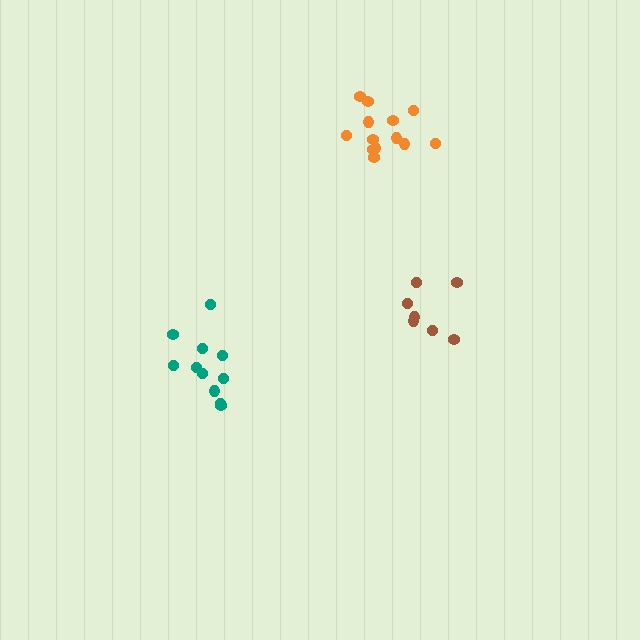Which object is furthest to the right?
The brown cluster is rightmost.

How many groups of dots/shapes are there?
There are 3 groups.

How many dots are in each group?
Group 1: 13 dots, Group 2: 7 dots, Group 3: 11 dots (31 total).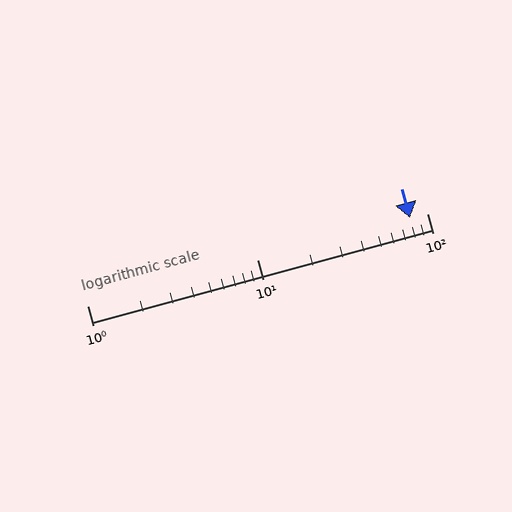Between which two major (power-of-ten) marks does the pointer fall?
The pointer is between 10 and 100.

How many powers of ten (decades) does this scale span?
The scale spans 2 decades, from 1 to 100.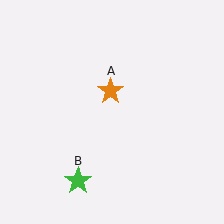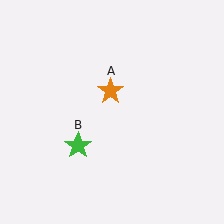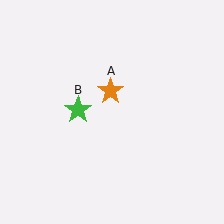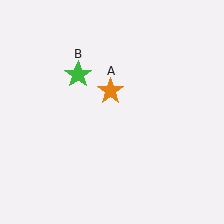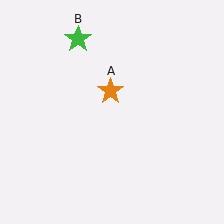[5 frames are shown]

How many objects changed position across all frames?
1 object changed position: green star (object B).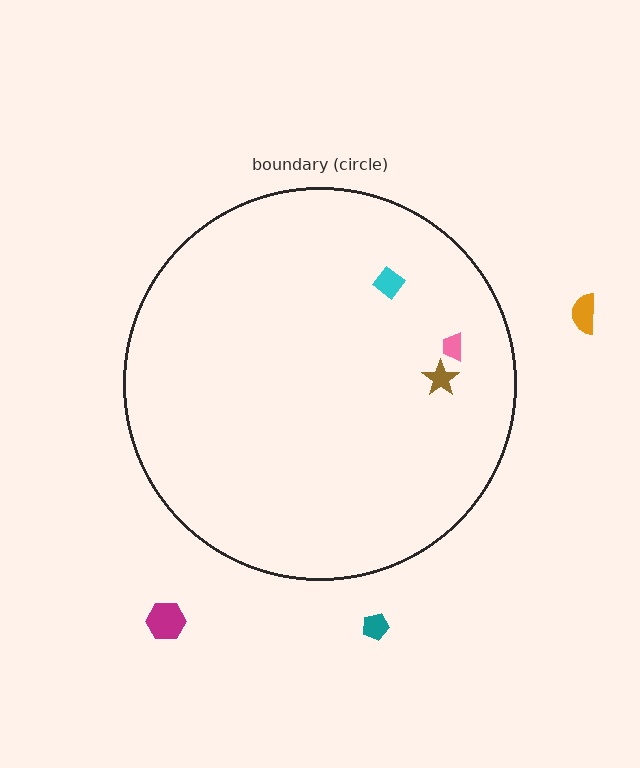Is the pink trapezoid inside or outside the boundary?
Inside.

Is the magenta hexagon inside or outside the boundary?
Outside.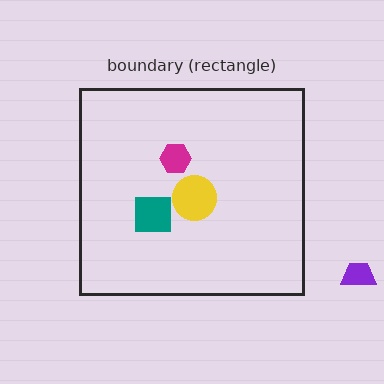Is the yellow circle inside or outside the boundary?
Inside.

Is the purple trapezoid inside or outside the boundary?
Outside.